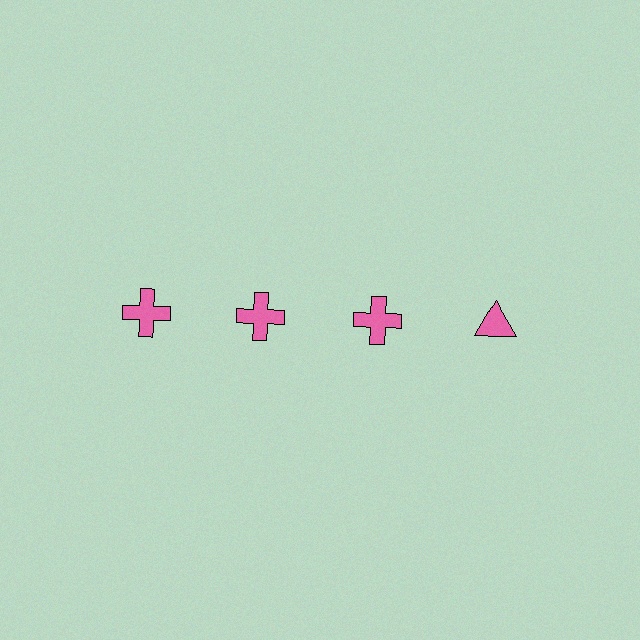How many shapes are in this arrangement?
There are 4 shapes arranged in a grid pattern.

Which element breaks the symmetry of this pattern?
The pink triangle in the top row, second from right column breaks the symmetry. All other shapes are pink crosses.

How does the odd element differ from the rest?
It has a different shape: triangle instead of cross.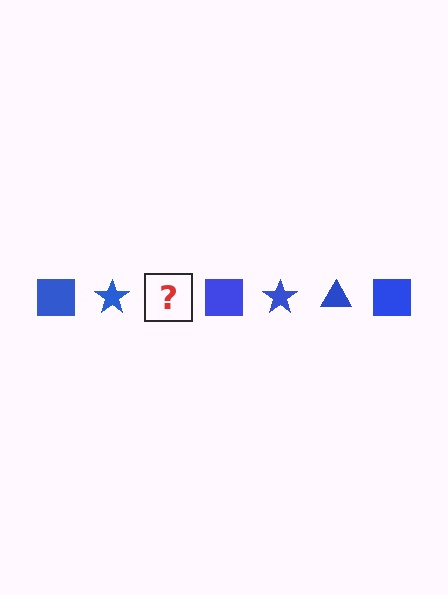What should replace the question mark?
The question mark should be replaced with a blue triangle.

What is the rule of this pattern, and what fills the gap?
The rule is that the pattern cycles through square, star, triangle shapes in blue. The gap should be filled with a blue triangle.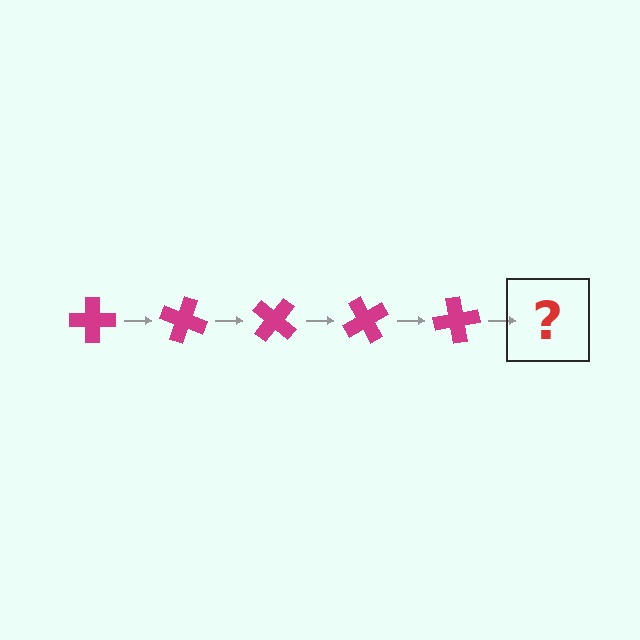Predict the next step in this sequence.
The next step is a magenta cross rotated 100 degrees.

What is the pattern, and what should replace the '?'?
The pattern is that the cross rotates 20 degrees each step. The '?' should be a magenta cross rotated 100 degrees.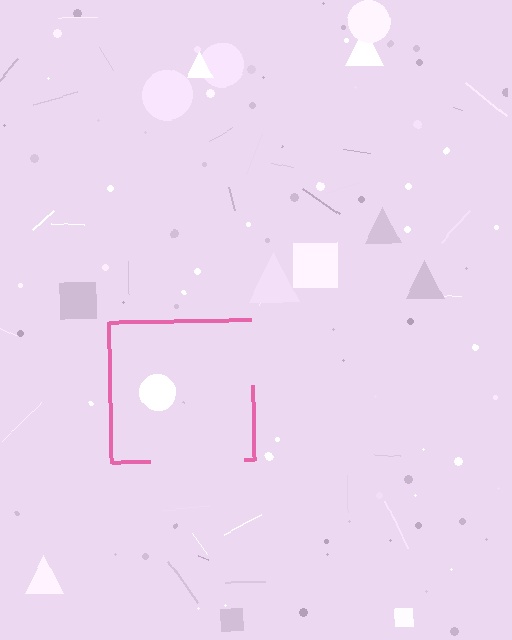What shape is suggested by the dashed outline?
The dashed outline suggests a square.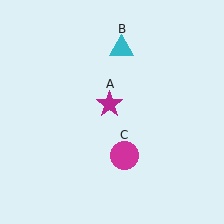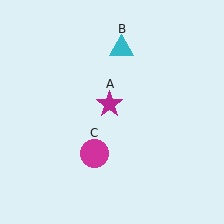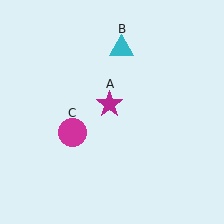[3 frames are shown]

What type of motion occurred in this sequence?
The magenta circle (object C) rotated clockwise around the center of the scene.